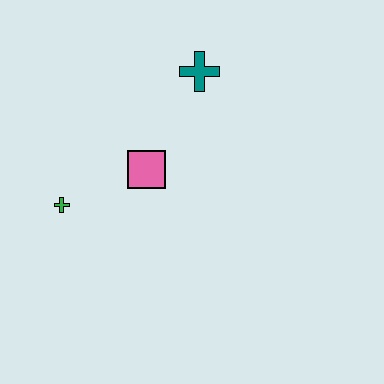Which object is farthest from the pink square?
The teal cross is farthest from the pink square.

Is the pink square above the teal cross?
No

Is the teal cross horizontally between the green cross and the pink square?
No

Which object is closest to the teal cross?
The pink square is closest to the teal cross.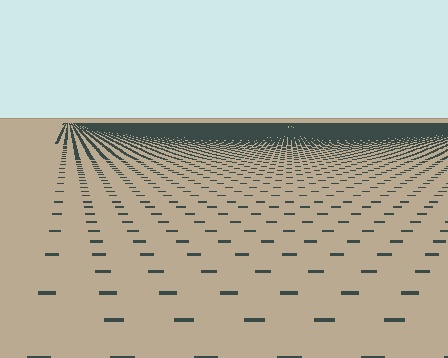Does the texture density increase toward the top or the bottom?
Density increases toward the top.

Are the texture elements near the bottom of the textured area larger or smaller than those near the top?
Larger. Near the bottom, elements are closer to the viewer and appear at a bigger on-screen size.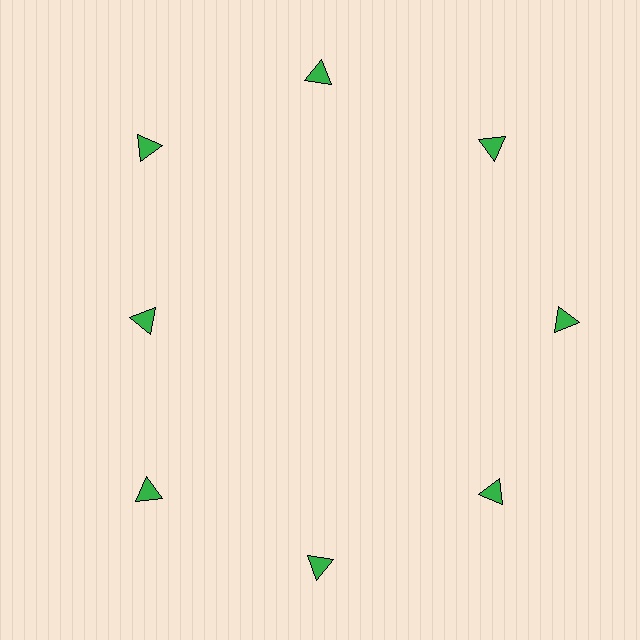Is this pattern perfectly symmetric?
No. The 8 green triangles are arranged in a ring, but one element near the 9 o'clock position is pulled inward toward the center, breaking the 8-fold rotational symmetry.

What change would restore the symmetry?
The symmetry would be restored by moving it outward, back onto the ring so that all 8 triangles sit at equal angles and equal distance from the center.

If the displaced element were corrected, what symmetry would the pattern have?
It would have 8-fold rotational symmetry — the pattern would map onto itself every 45 degrees.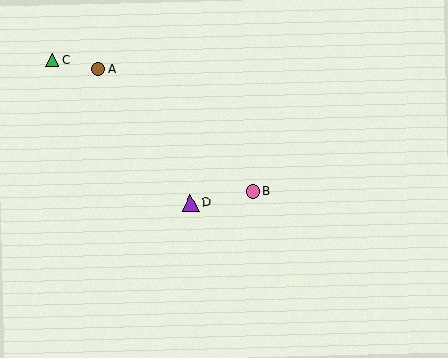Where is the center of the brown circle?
The center of the brown circle is at (99, 69).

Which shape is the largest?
The purple triangle (labeled D) is the largest.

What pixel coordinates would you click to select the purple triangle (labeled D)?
Click at (190, 203) to select the purple triangle D.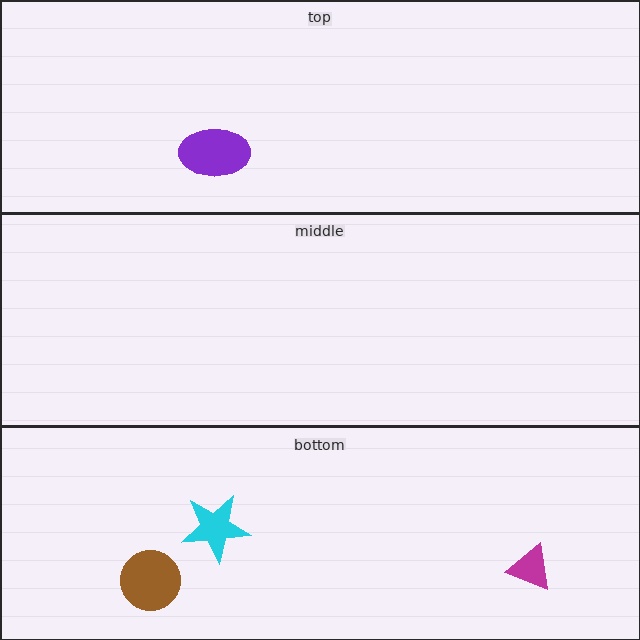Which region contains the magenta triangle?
The bottom region.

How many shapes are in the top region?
1.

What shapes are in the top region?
The purple ellipse.